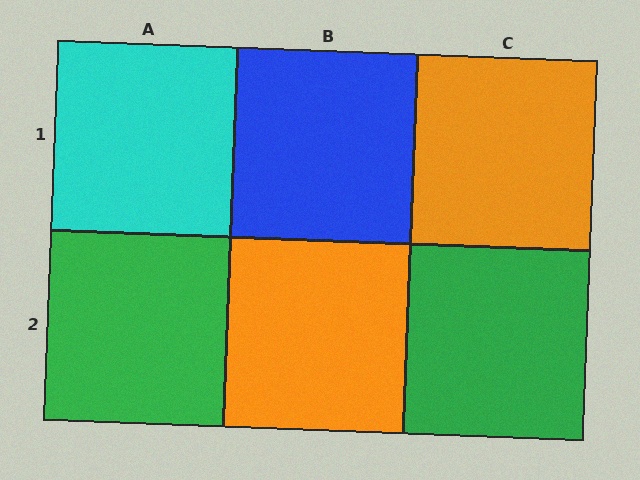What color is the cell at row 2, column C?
Green.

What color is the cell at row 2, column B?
Orange.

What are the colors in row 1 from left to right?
Cyan, blue, orange.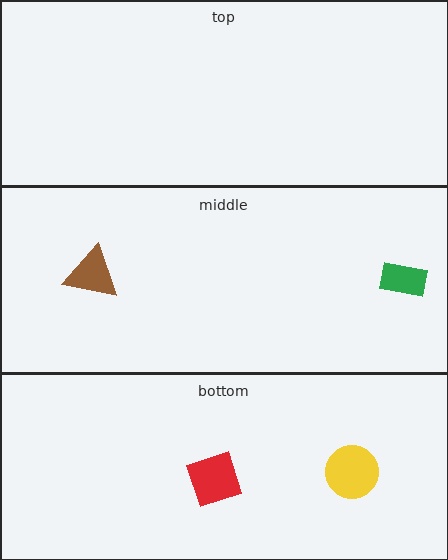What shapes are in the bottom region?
The red diamond, the yellow circle.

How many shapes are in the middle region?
2.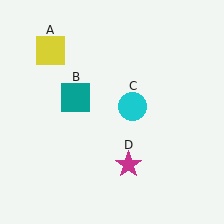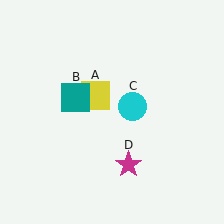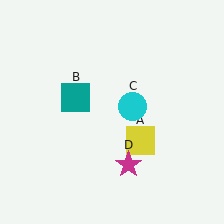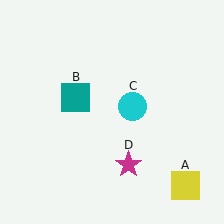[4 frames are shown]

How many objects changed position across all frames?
1 object changed position: yellow square (object A).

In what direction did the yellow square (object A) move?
The yellow square (object A) moved down and to the right.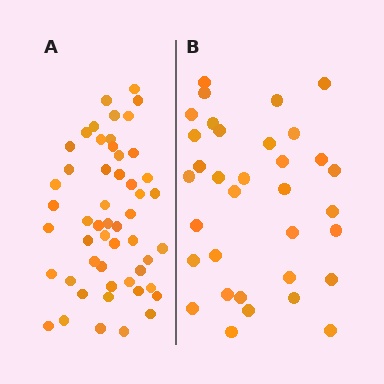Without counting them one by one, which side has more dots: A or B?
Region A (the left region) has more dots.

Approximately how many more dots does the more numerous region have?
Region A has approximately 20 more dots than region B.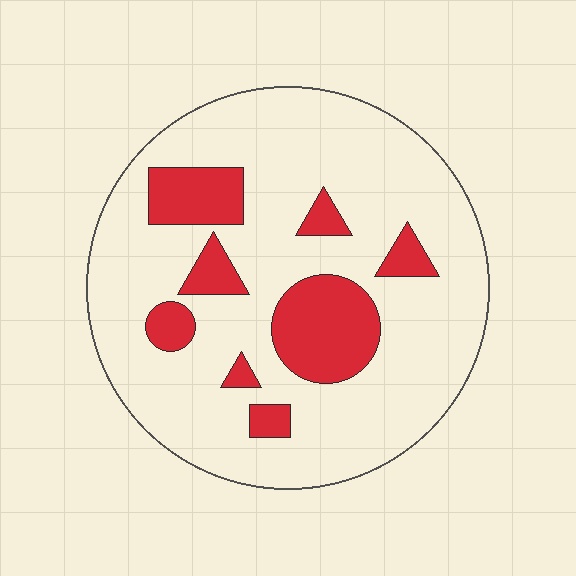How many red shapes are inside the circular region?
8.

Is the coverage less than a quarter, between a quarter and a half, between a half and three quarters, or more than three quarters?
Less than a quarter.